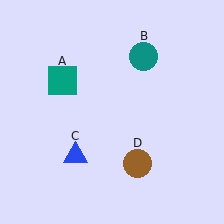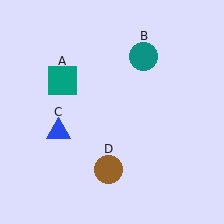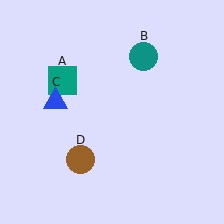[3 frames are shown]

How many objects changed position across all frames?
2 objects changed position: blue triangle (object C), brown circle (object D).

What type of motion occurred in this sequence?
The blue triangle (object C), brown circle (object D) rotated clockwise around the center of the scene.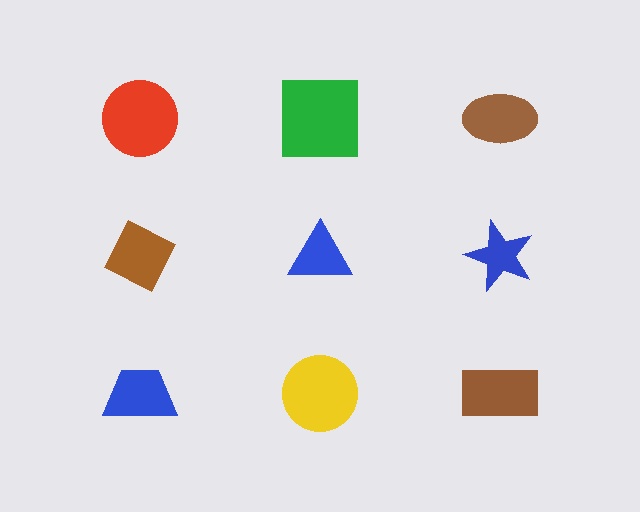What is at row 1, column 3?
A brown ellipse.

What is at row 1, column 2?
A green square.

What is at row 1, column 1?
A red circle.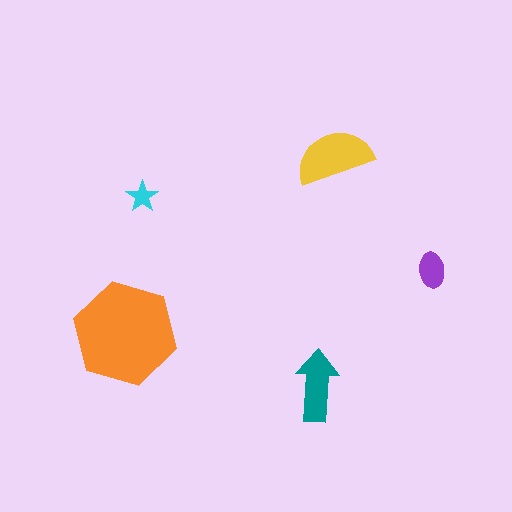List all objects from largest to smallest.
The orange hexagon, the yellow semicircle, the teal arrow, the purple ellipse, the cyan star.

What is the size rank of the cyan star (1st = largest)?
5th.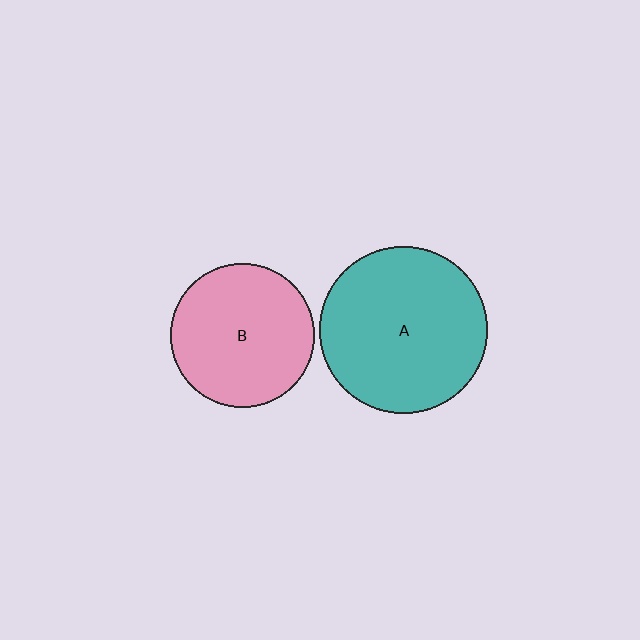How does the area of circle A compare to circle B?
Approximately 1.3 times.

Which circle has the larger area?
Circle A (teal).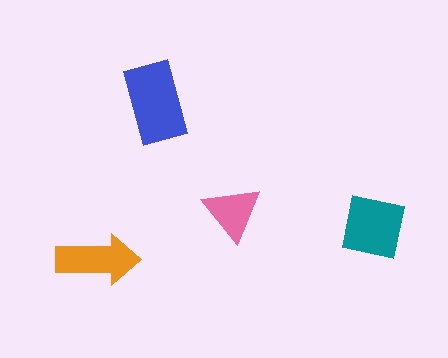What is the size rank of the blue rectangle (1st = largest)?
1st.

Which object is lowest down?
The orange arrow is bottommost.